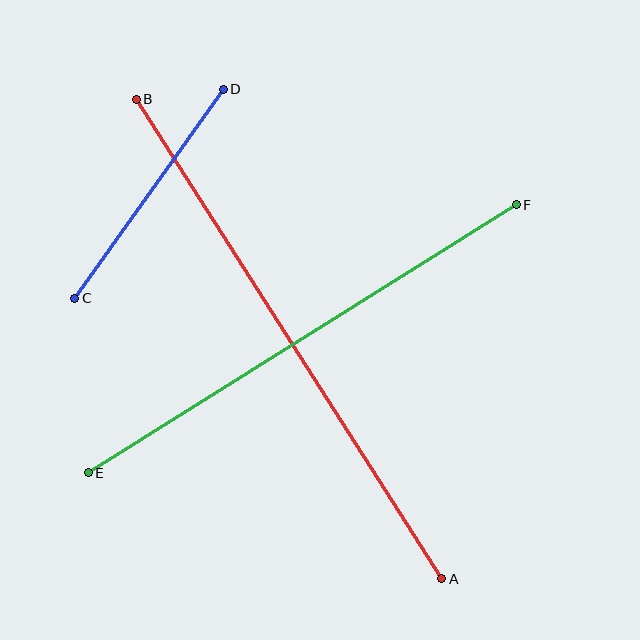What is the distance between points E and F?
The distance is approximately 505 pixels.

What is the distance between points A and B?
The distance is approximately 568 pixels.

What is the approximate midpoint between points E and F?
The midpoint is at approximately (302, 339) pixels.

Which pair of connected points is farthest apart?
Points A and B are farthest apart.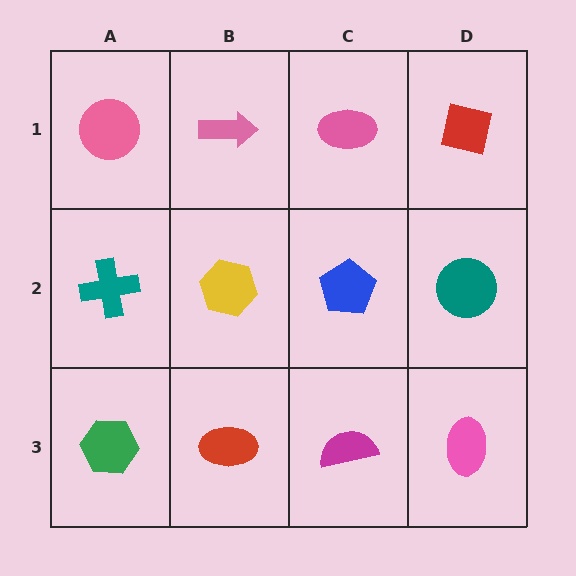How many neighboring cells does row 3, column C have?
3.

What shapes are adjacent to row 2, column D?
A red square (row 1, column D), a pink ellipse (row 3, column D), a blue pentagon (row 2, column C).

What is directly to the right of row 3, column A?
A red ellipse.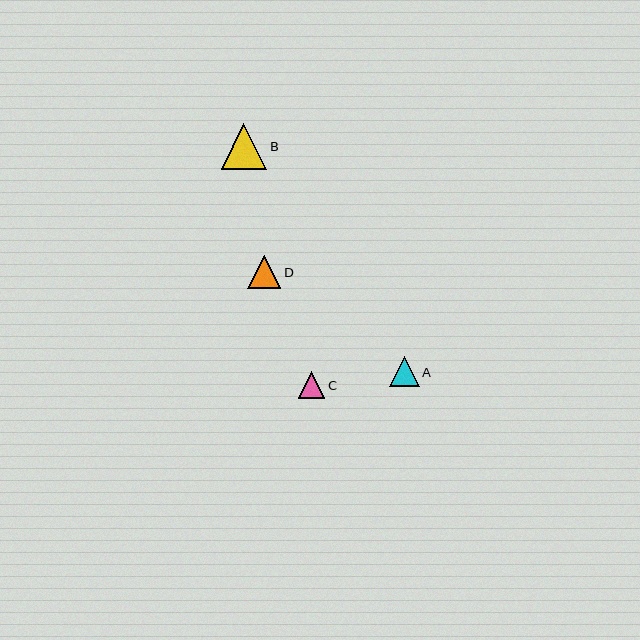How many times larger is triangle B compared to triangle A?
Triangle B is approximately 1.5 times the size of triangle A.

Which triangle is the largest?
Triangle B is the largest with a size of approximately 45 pixels.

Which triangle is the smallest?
Triangle C is the smallest with a size of approximately 27 pixels.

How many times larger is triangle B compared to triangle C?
Triangle B is approximately 1.7 times the size of triangle C.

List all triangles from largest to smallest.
From largest to smallest: B, D, A, C.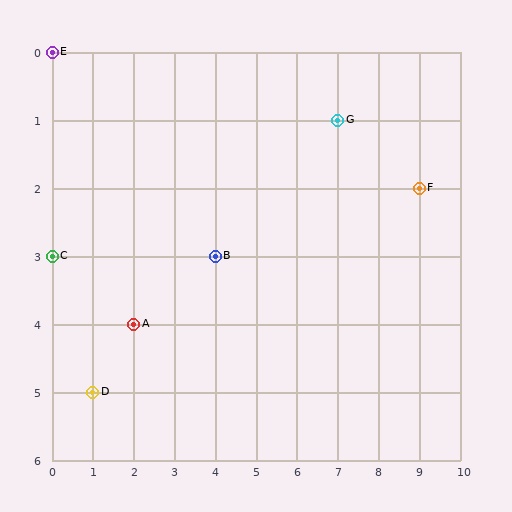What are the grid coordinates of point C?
Point C is at grid coordinates (0, 3).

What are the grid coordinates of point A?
Point A is at grid coordinates (2, 4).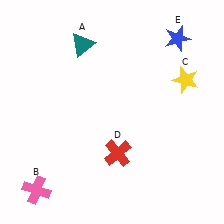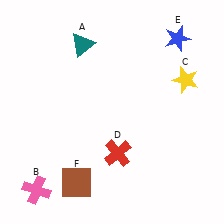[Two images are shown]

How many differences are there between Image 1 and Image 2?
There is 1 difference between the two images.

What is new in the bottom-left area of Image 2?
A brown square (F) was added in the bottom-left area of Image 2.